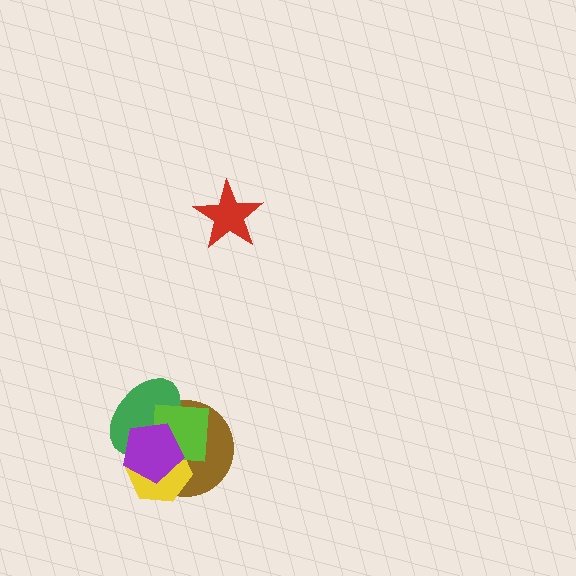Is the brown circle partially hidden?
Yes, it is partially covered by another shape.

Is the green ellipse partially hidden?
Yes, it is partially covered by another shape.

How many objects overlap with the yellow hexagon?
4 objects overlap with the yellow hexagon.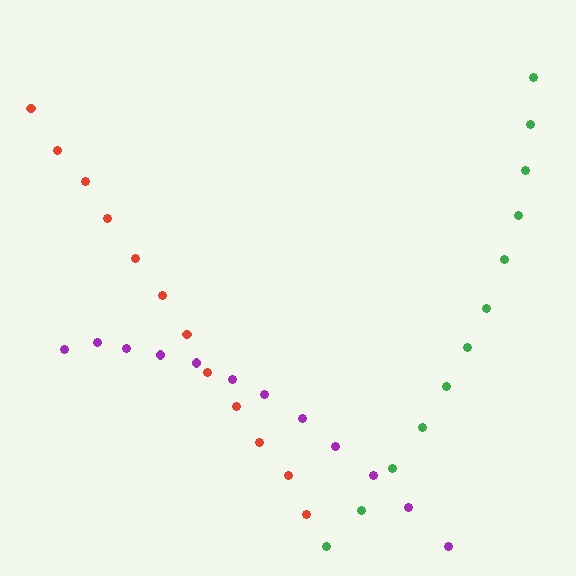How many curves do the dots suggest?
There are 3 distinct paths.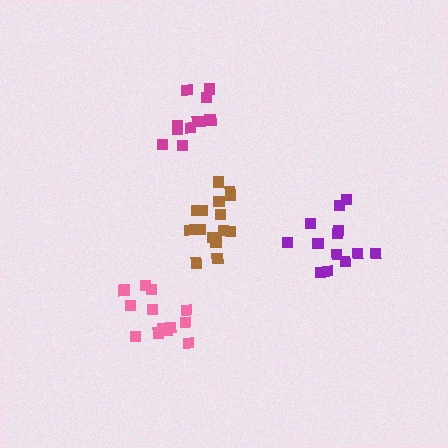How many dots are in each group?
Group 1: 13 dots, Group 2: 13 dots, Group 3: 11 dots, Group 4: 15 dots (52 total).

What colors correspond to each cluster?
The clusters are colored: purple, pink, magenta, brown.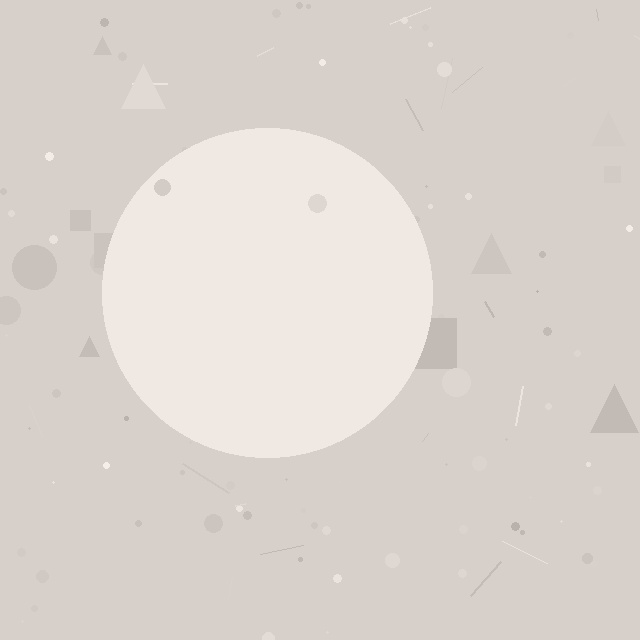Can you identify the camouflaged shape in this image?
The camouflaged shape is a circle.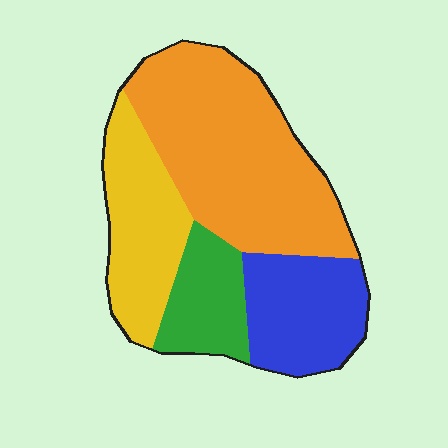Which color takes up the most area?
Orange, at roughly 45%.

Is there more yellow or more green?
Yellow.